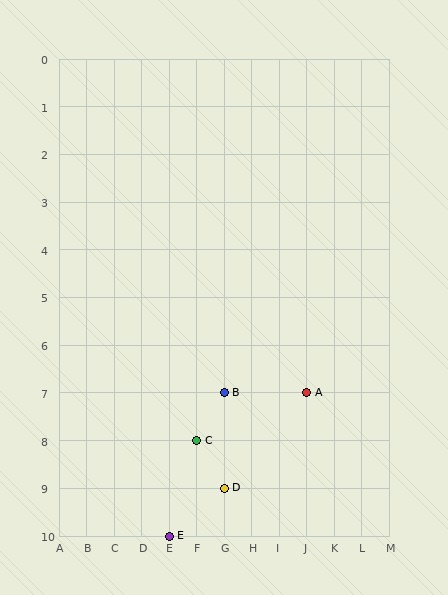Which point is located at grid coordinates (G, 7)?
Point B is at (G, 7).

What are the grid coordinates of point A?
Point A is at grid coordinates (J, 7).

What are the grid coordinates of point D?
Point D is at grid coordinates (G, 9).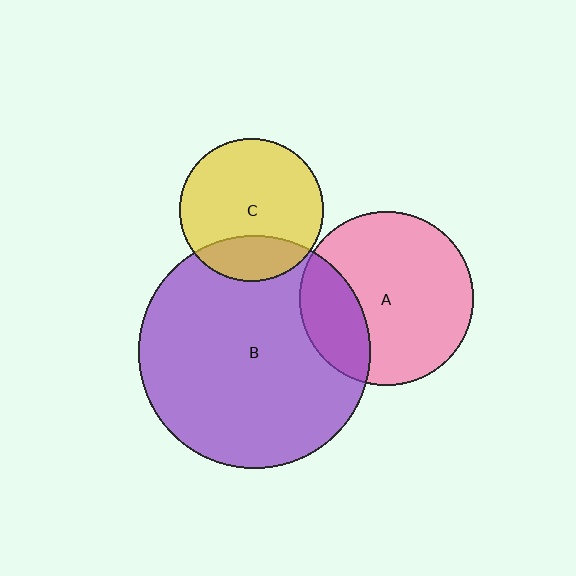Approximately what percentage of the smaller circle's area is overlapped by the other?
Approximately 25%.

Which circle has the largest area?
Circle B (purple).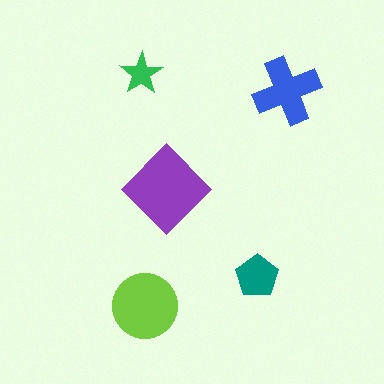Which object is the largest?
The purple diamond.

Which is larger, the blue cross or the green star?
The blue cross.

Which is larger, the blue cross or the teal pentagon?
The blue cross.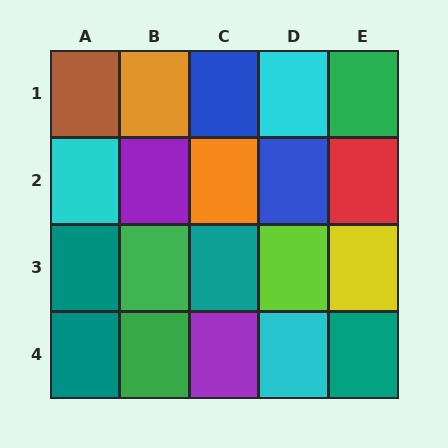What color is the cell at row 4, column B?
Green.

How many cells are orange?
2 cells are orange.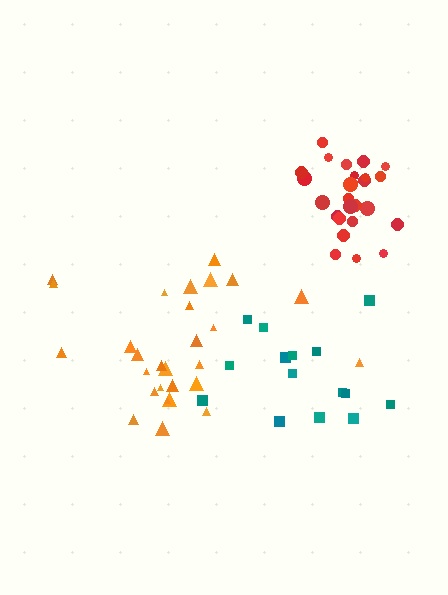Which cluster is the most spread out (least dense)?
Teal.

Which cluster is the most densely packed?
Red.